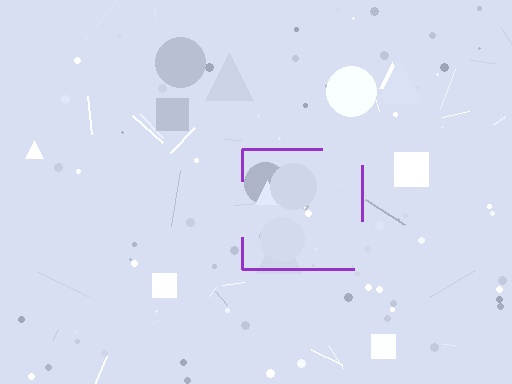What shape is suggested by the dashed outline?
The dashed outline suggests a square.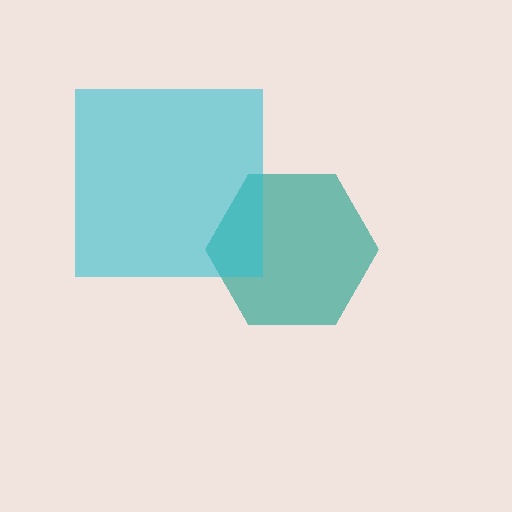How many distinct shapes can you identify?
There are 2 distinct shapes: a teal hexagon, a cyan square.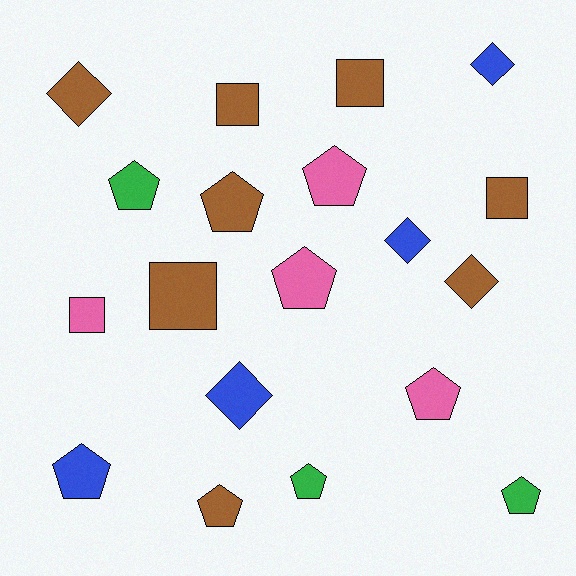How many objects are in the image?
There are 19 objects.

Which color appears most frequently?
Brown, with 8 objects.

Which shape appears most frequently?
Pentagon, with 9 objects.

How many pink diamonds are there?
There are no pink diamonds.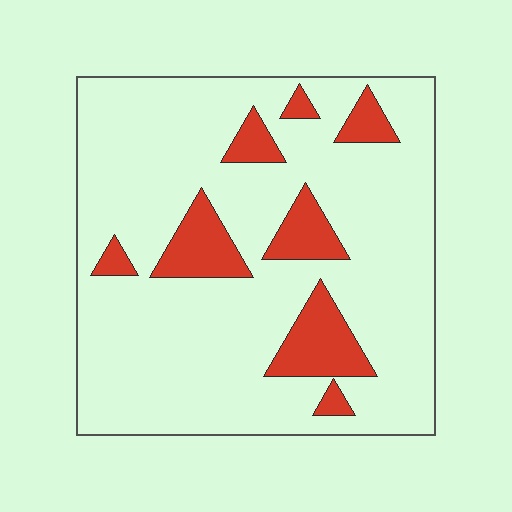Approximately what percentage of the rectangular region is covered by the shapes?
Approximately 15%.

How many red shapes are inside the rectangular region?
8.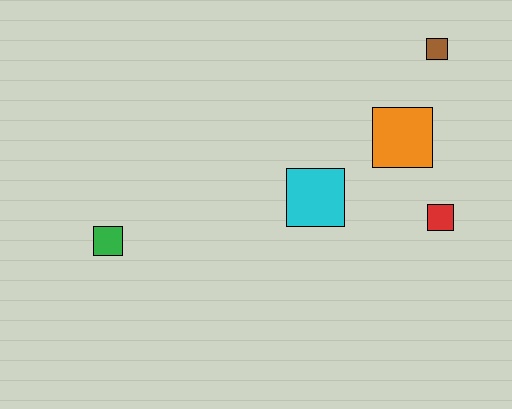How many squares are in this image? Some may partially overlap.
There are 5 squares.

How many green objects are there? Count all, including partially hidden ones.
There is 1 green object.